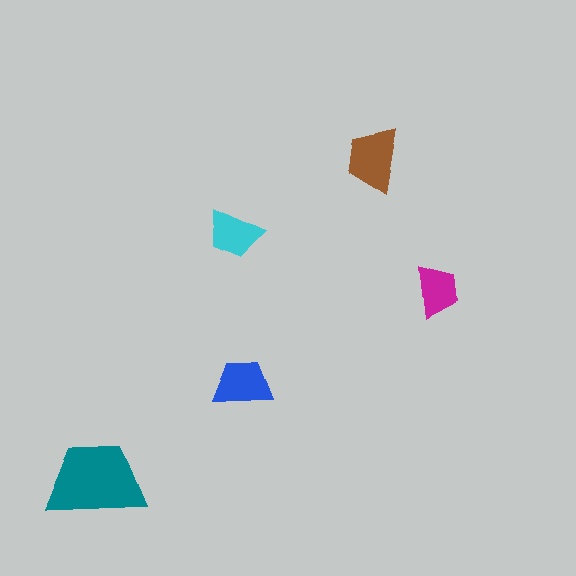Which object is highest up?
The brown trapezoid is topmost.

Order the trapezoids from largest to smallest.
the teal one, the brown one, the blue one, the cyan one, the magenta one.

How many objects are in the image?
There are 5 objects in the image.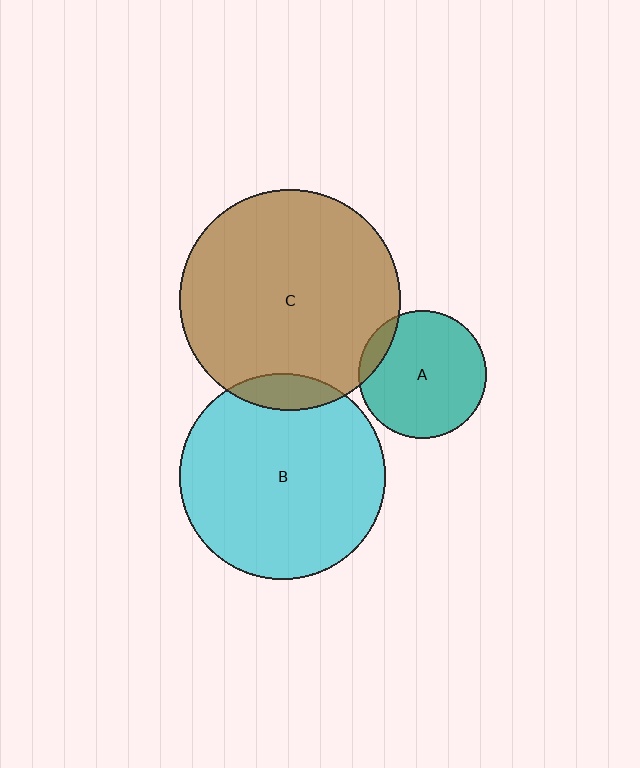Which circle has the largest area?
Circle C (brown).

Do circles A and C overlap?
Yes.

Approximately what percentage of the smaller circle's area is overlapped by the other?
Approximately 10%.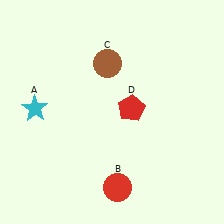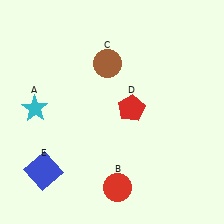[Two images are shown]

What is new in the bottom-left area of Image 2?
A blue square (E) was added in the bottom-left area of Image 2.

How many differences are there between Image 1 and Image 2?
There is 1 difference between the two images.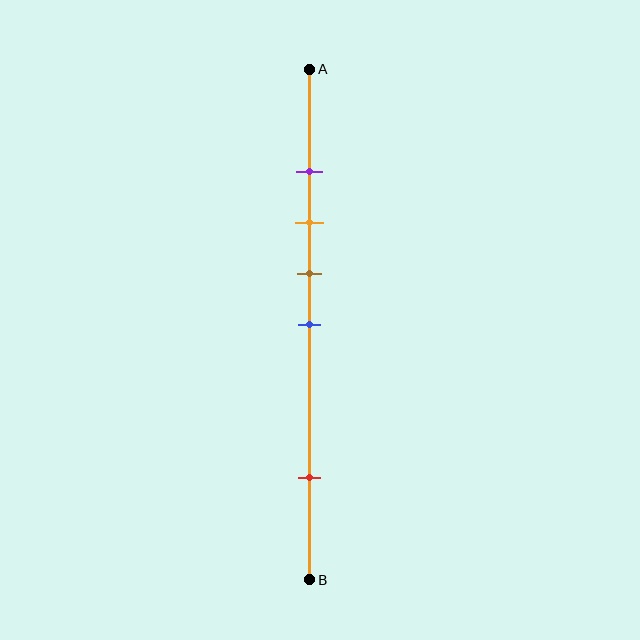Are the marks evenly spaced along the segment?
No, the marks are not evenly spaced.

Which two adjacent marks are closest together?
The purple and orange marks are the closest adjacent pair.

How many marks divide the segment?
There are 5 marks dividing the segment.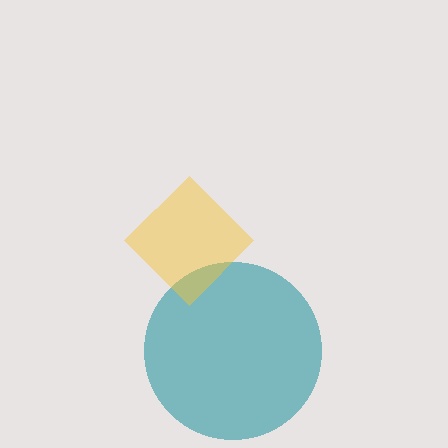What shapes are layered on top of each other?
The layered shapes are: a teal circle, a yellow diamond.